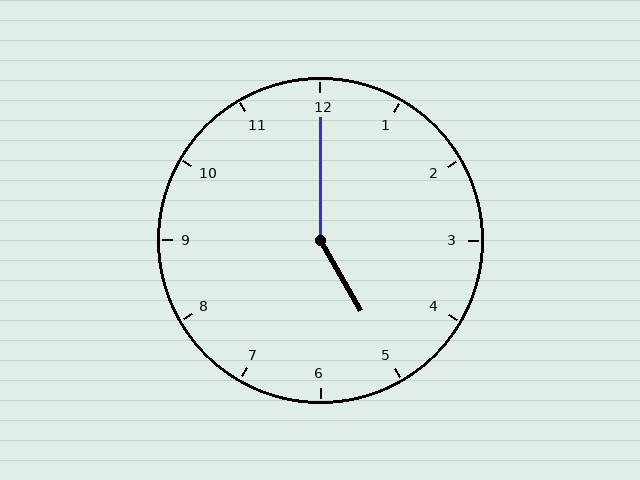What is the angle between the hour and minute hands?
Approximately 150 degrees.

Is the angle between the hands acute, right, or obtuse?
It is obtuse.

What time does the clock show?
5:00.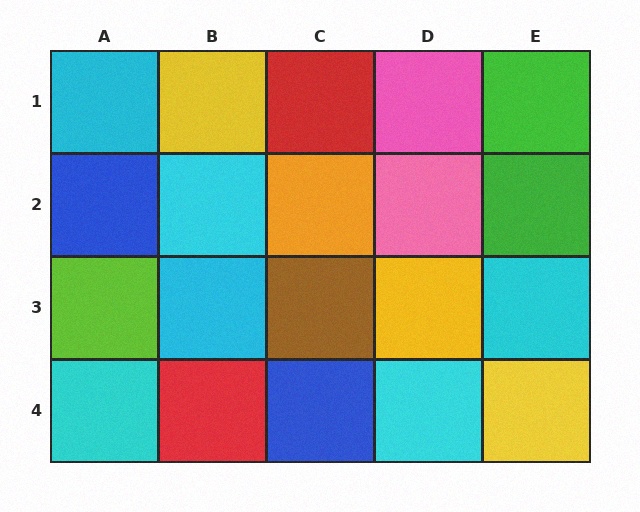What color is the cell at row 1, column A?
Cyan.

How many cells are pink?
2 cells are pink.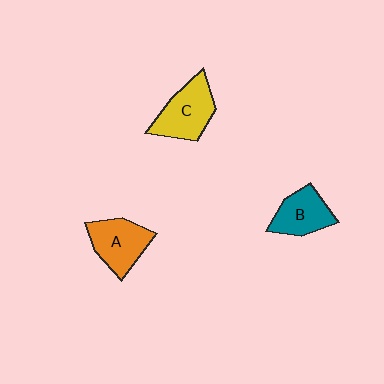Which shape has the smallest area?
Shape B (teal).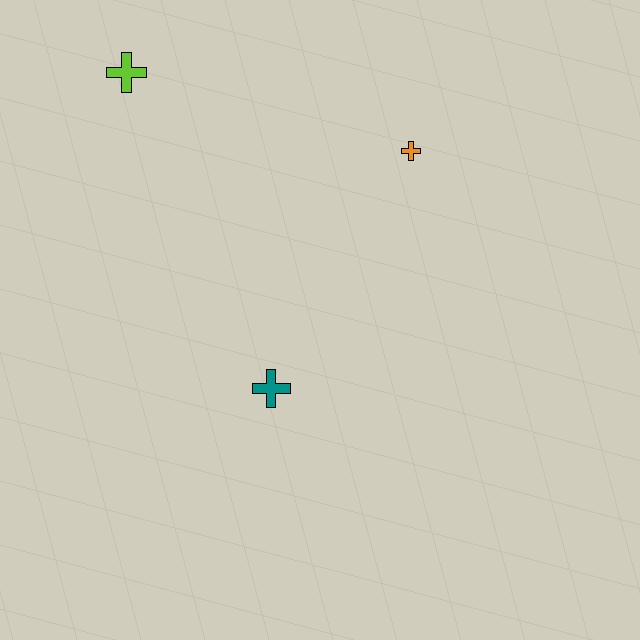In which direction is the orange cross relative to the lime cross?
The orange cross is to the right of the lime cross.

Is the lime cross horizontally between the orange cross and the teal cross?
No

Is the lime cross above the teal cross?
Yes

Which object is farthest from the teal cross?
The lime cross is farthest from the teal cross.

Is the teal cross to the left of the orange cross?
Yes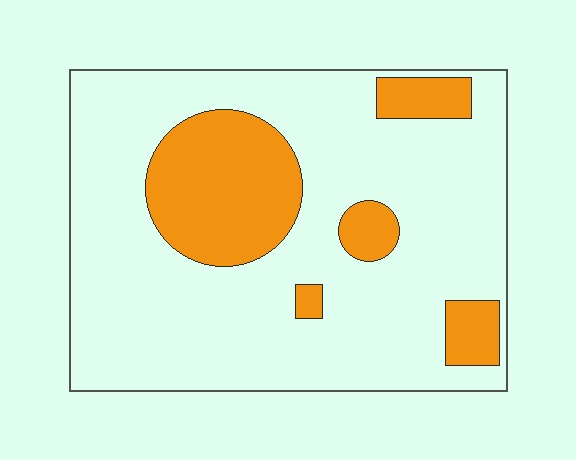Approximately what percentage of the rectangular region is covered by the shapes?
Approximately 20%.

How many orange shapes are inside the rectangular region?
5.